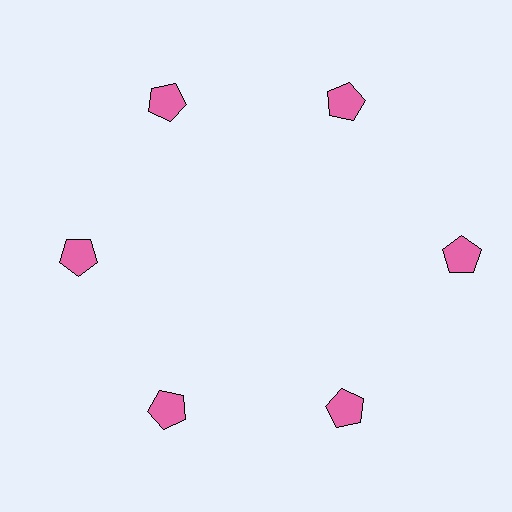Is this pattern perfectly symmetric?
No. The 6 pink pentagons are arranged in a ring, but one element near the 3 o'clock position is pushed outward from the center, breaking the 6-fold rotational symmetry.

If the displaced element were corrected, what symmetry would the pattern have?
It would have 6-fold rotational symmetry — the pattern would map onto itself every 60 degrees.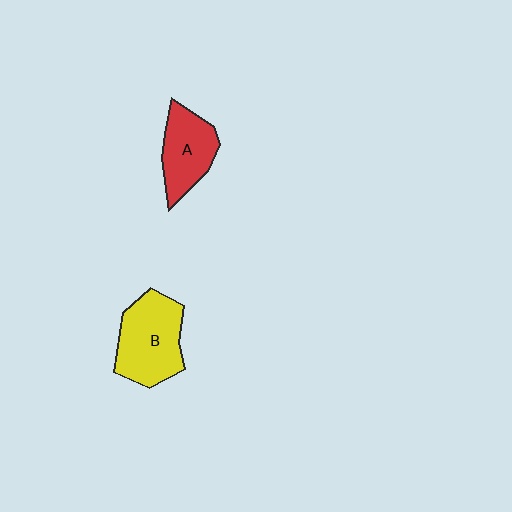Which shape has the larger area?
Shape B (yellow).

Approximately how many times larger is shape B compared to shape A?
Approximately 1.3 times.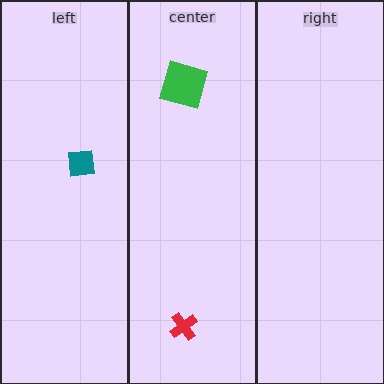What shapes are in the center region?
The red cross, the green square.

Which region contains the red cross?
The center region.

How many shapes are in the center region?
2.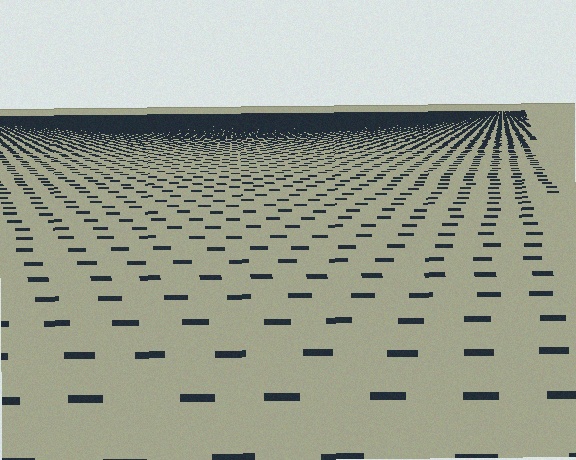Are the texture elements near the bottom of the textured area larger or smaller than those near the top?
Larger. Near the bottom, elements are closer to the viewer and appear at a bigger on-screen size.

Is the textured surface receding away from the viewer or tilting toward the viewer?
The surface is receding away from the viewer. Texture elements get smaller and denser toward the top.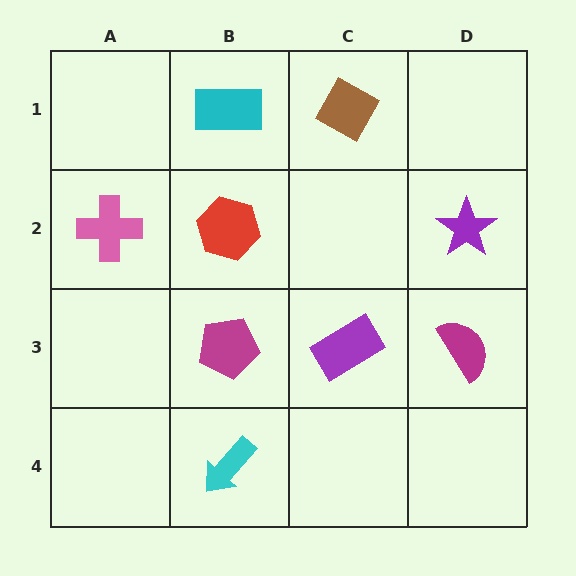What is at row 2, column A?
A pink cross.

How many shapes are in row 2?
3 shapes.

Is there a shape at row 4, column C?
No, that cell is empty.